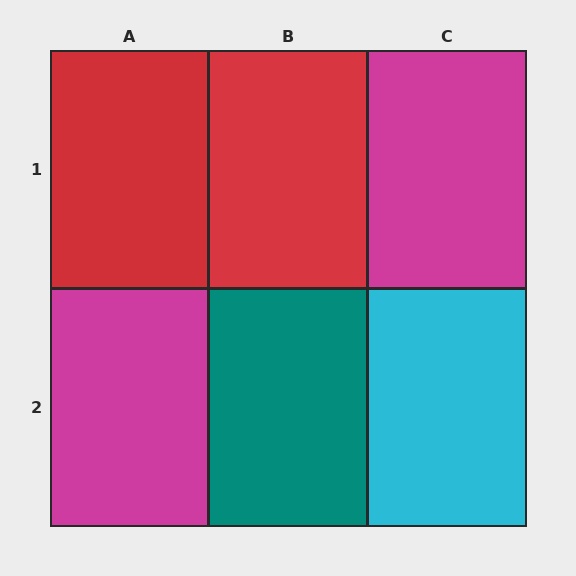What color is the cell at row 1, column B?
Red.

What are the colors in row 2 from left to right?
Magenta, teal, cyan.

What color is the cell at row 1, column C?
Magenta.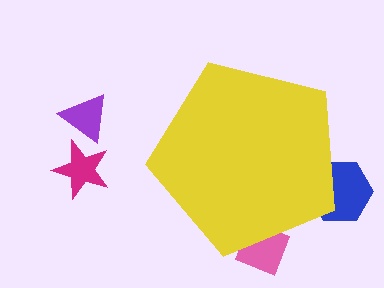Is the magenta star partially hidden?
No, the magenta star is fully visible.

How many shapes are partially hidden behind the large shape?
2 shapes are partially hidden.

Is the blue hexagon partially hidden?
Yes, the blue hexagon is partially hidden behind the yellow pentagon.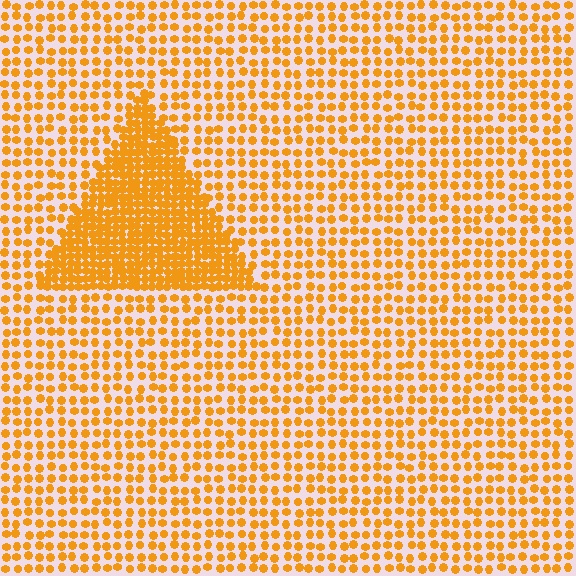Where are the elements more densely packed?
The elements are more densely packed inside the triangle boundary.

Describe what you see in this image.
The image contains small orange elements arranged at two different densities. A triangle-shaped region is visible where the elements are more densely packed than the surrounding area.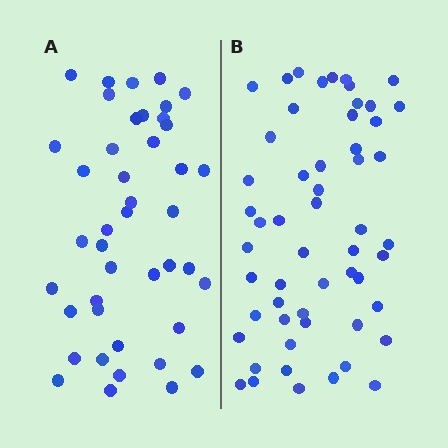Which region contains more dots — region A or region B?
Region B (the right region) has more dots.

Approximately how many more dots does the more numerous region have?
Region B has roughly 12 or so more dots than region A.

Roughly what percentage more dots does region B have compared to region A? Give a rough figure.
About 30% more.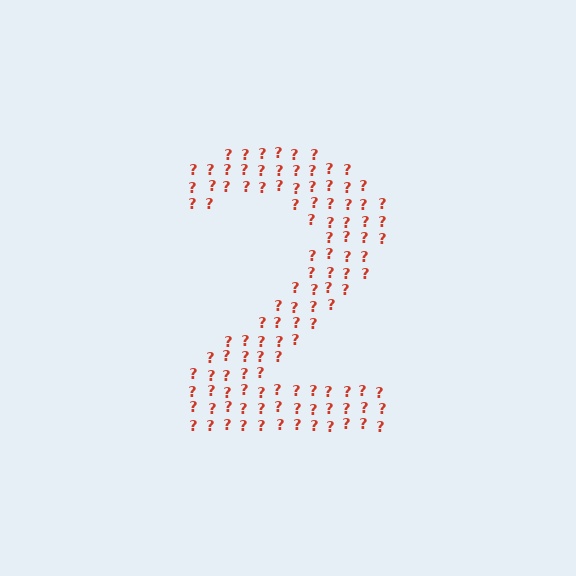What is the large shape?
The large shape is the digit 2.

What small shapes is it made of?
It is made of small question marks.